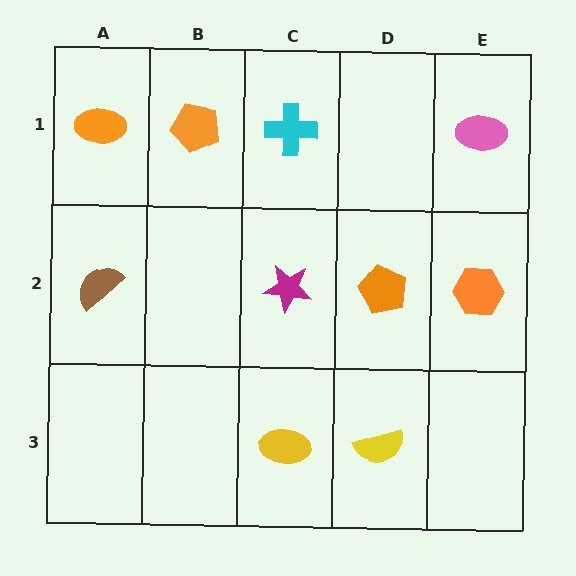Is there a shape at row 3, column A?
No, that cell is empty.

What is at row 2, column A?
A brown semicircle.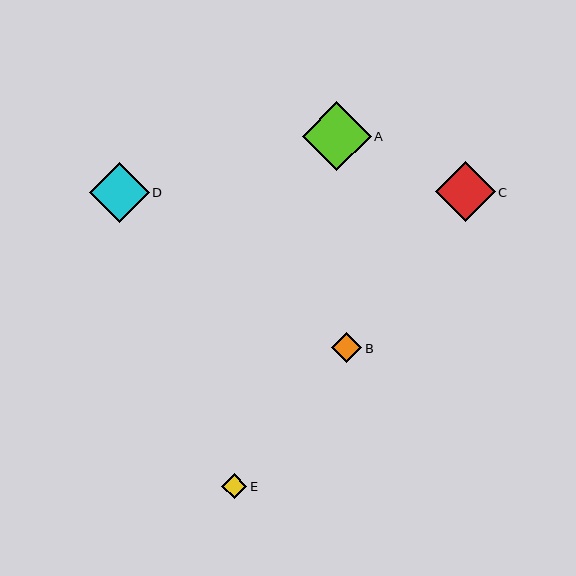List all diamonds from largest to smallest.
From largest to smallest: A, D, C, B, E.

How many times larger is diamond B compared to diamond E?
Diamond B is approximately 1.2 times the size of diamond E.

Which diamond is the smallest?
Diamond E is the smallest with a size of approximately 25 pixels.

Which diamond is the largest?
Diamond A is the largest with a size of approximately 69 pixels.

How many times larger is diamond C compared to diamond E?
Diamond C is approximately 2.4 times the size of diamond E.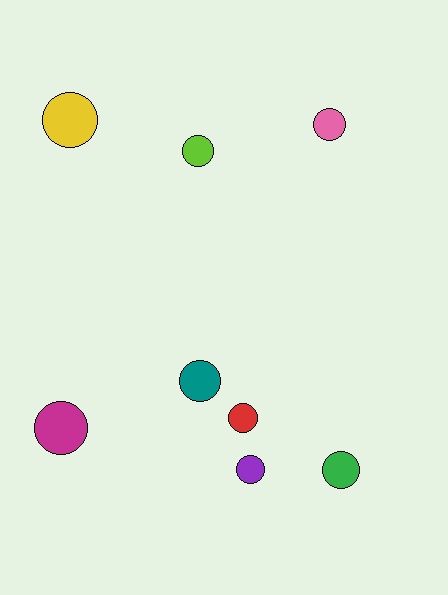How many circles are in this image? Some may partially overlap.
There are 8 circles.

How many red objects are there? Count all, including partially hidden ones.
There is 1 red object.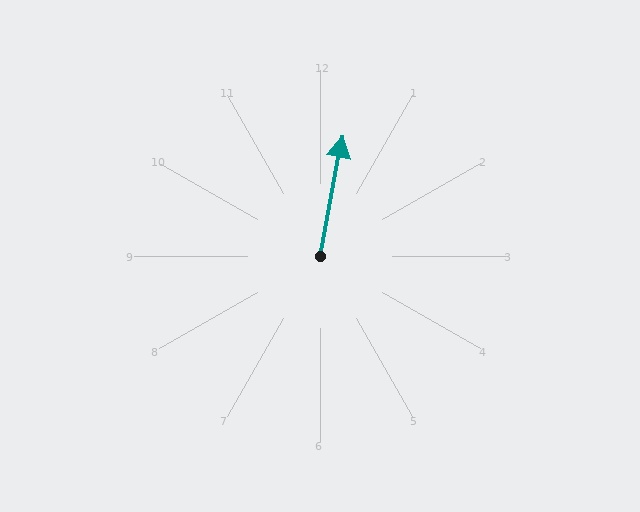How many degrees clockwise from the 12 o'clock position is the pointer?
Approximately 11 degrees.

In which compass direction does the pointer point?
North.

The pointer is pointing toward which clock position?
Roughly 12 o'clock.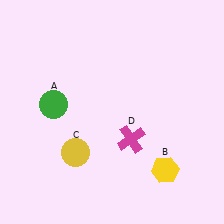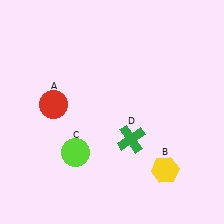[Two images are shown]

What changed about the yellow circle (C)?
In Image 1, C is yellow. In Image 2, it changed to lime.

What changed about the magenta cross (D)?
In Image 1, D is magenta. In Image 2, it changed to green.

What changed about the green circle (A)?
In Image 1, A is green. In Image 2, it changed to red.